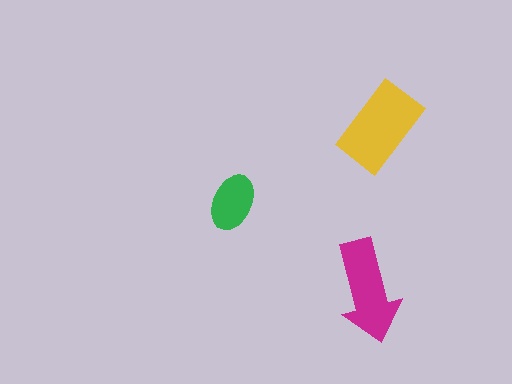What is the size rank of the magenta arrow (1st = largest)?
2nd.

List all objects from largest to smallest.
The yellow rectangle, the magenta arrow, the green ellipse.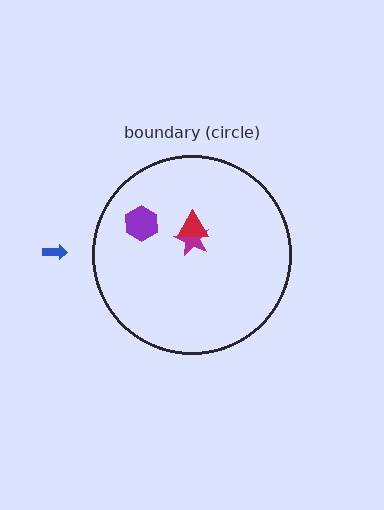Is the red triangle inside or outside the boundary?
Inside.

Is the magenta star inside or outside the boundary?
Inside.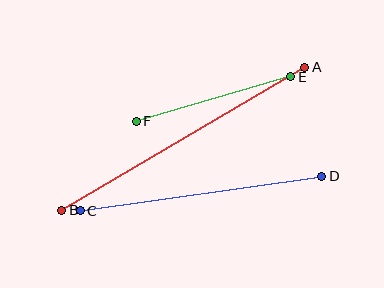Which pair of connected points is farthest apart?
Points A and B are farthest apart.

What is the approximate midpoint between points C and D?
The midpoint is at approximately (201, 194) pixels.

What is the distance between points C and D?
The distance is approximately 244 pixels.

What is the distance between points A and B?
The distance is approximately 282 pixels.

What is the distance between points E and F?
The distance is approximately 161 pixels.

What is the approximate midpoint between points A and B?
The midpoint is at approximately (183, 139) pixels.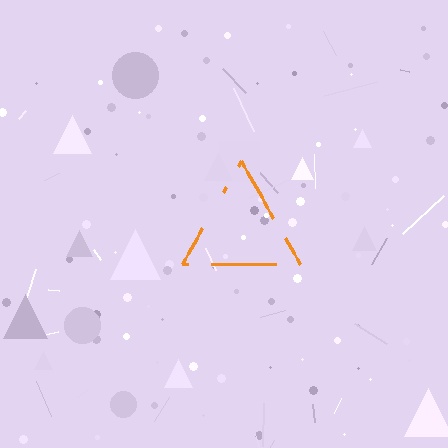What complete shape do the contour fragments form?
The contour fragments form a triangle.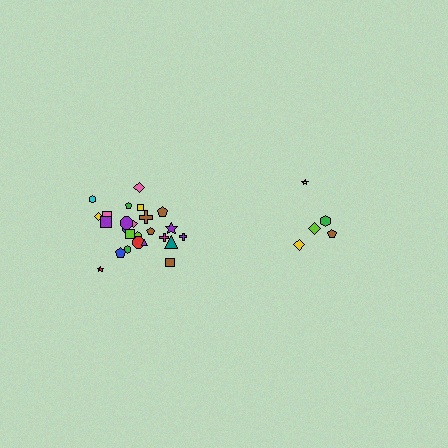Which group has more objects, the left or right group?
The left group.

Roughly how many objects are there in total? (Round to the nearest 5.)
Roughly 30 objects in total.